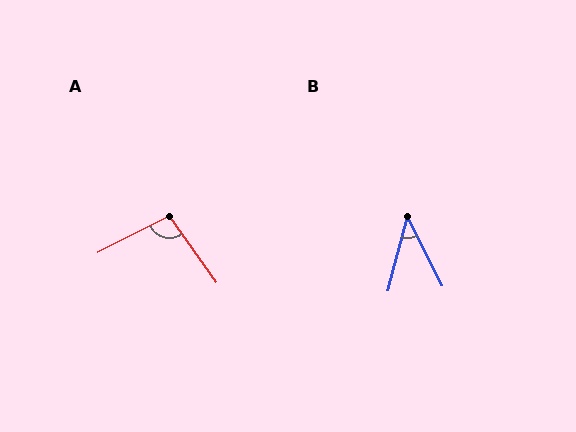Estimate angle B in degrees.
Approximately 41 degrees.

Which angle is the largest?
A, at approximately 98 degrees.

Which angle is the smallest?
B, at approximately 41 degrees.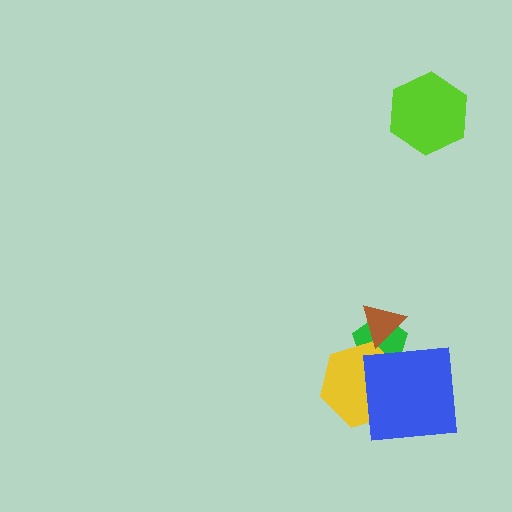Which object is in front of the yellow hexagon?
The blue square is in front of the yellow hexagon.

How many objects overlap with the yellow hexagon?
2 objects overlap with the yellow hexagon.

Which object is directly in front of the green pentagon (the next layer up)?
The yellow hexagon is directly in front of the green pentagon.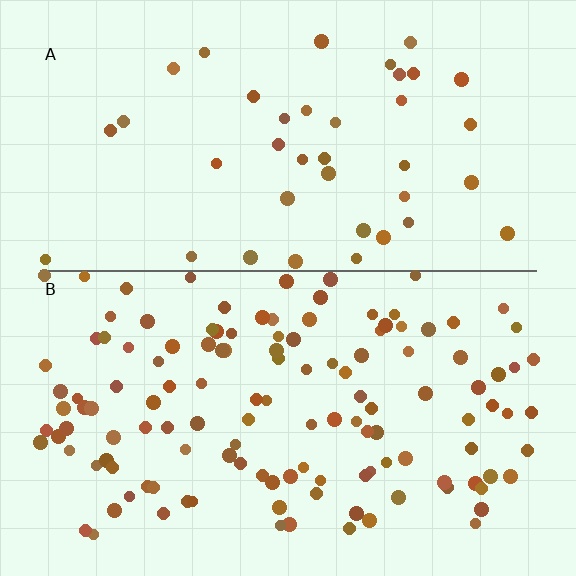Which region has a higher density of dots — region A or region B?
B (the bottom).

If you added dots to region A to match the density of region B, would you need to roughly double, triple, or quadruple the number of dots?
Approximately triple.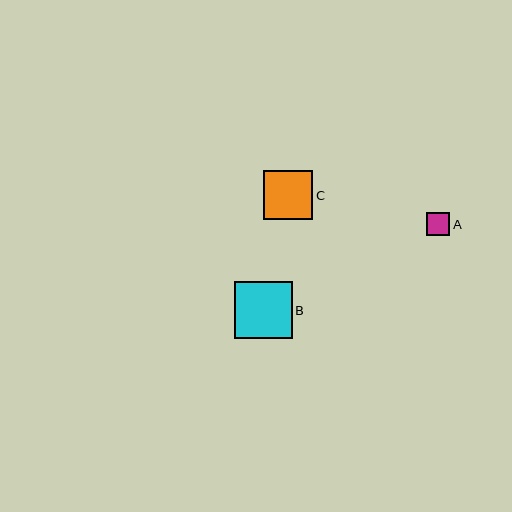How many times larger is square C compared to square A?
Square C is approximately 2.1 times the size of square A.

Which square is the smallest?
Square A is the smallest with a size of approximately 23 pixels.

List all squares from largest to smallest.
From largest to smallest: B, C, A.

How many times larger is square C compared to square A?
Square C is approximately 2.1 times the size of square A.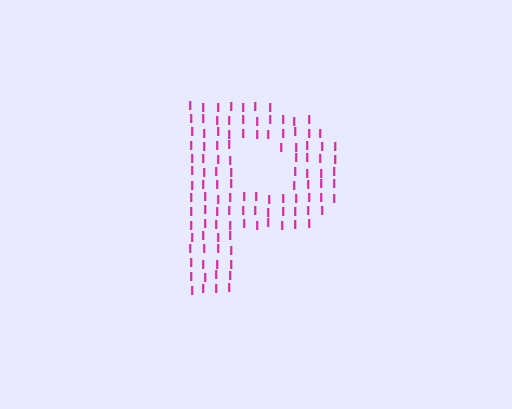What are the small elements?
The small elements are letter I's.